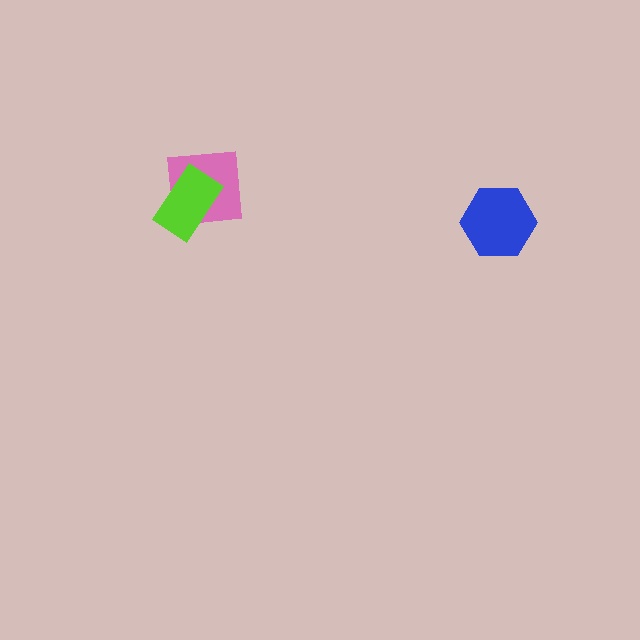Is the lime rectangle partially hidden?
No, no other shape covers it.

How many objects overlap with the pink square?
1 object overlaps with the pink square.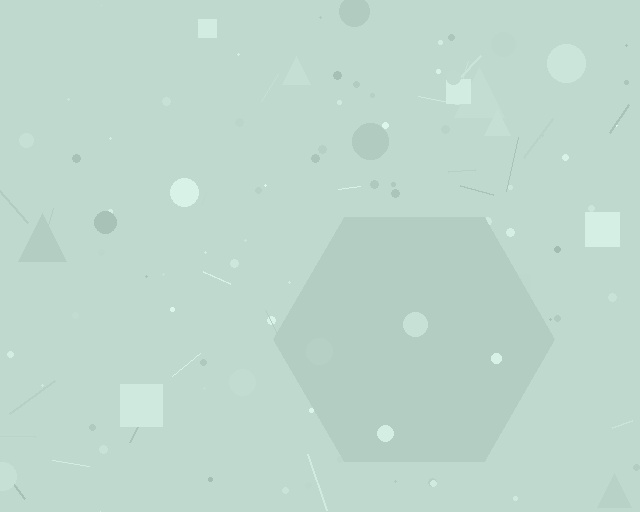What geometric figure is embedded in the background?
A hexagon is embedded in the background.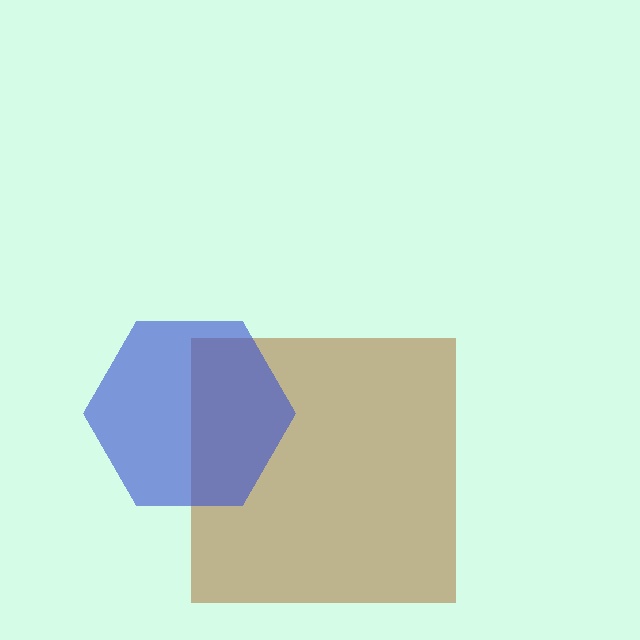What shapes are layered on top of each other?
The layered shapes are: a brown square, a blue hexagon.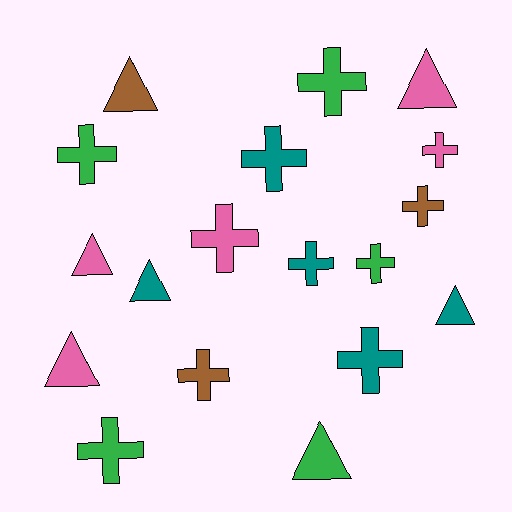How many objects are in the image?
There are 18 objects.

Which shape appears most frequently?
Cross, with 11 objects.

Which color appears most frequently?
Pink, with 5 objects.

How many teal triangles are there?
There are 2 teal triangles.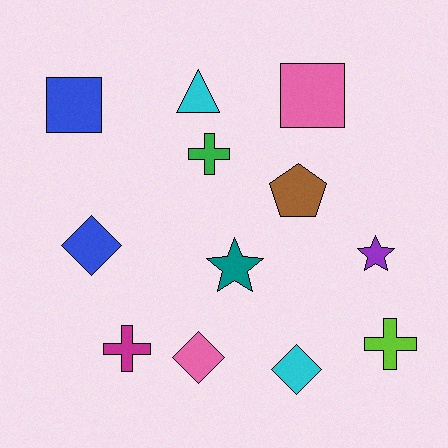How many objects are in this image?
There are 12 objects.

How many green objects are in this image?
There is 1 green object.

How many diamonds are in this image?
There are 3 diamonds.